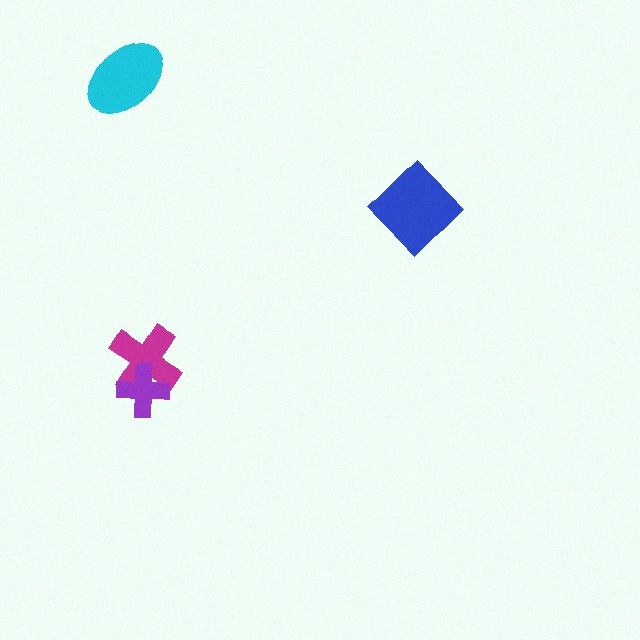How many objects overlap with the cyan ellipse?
0 objects overlap with the cyan ellipse.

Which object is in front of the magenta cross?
The purple cross is in front of the magenta cross.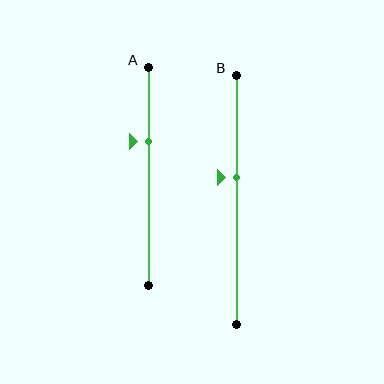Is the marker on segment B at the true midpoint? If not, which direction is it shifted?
No, the marker on segment B is shifted upward by about 9% of the segment length.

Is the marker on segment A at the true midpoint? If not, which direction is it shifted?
No, the marker on segment A is shifted upward by about 16% of the segment length.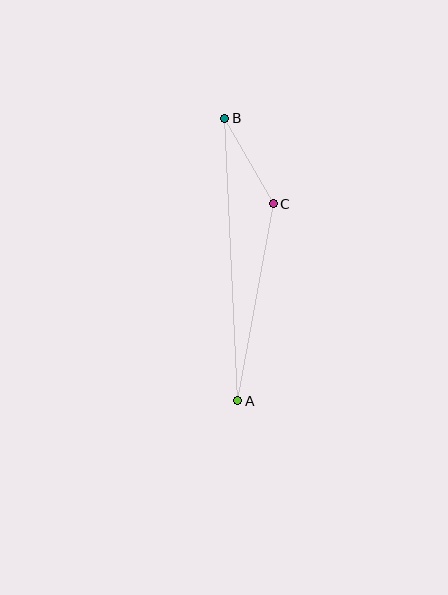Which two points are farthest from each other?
Points A and B are farthest from each other.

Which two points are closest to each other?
Points B and C are closest to each other.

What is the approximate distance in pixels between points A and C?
The distance between A and C is approximately 200 pixels.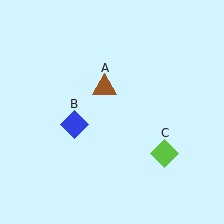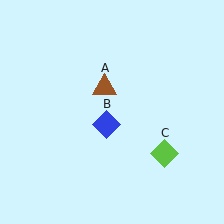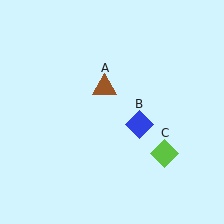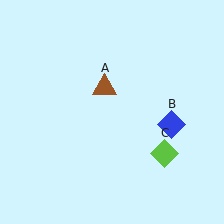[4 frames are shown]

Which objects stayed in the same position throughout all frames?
Brown triangle (object A) and lime diamond (object C) remained stationary.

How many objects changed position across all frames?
1 object changed position: blue diamond (object B).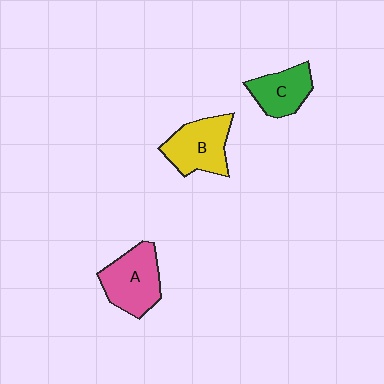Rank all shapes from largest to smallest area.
From largest to smallest: A (pink), B (yellow), C (green).